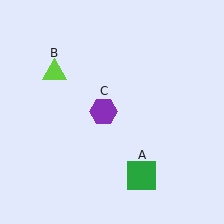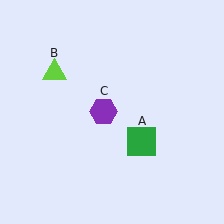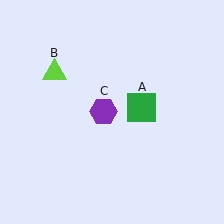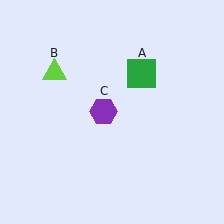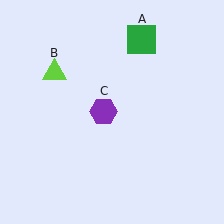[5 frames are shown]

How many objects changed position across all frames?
1 object changed position: green square (object A).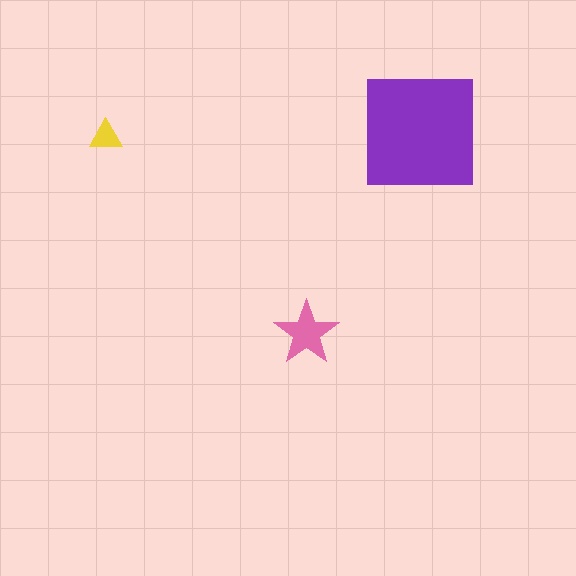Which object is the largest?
The purple square.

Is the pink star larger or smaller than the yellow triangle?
Larger.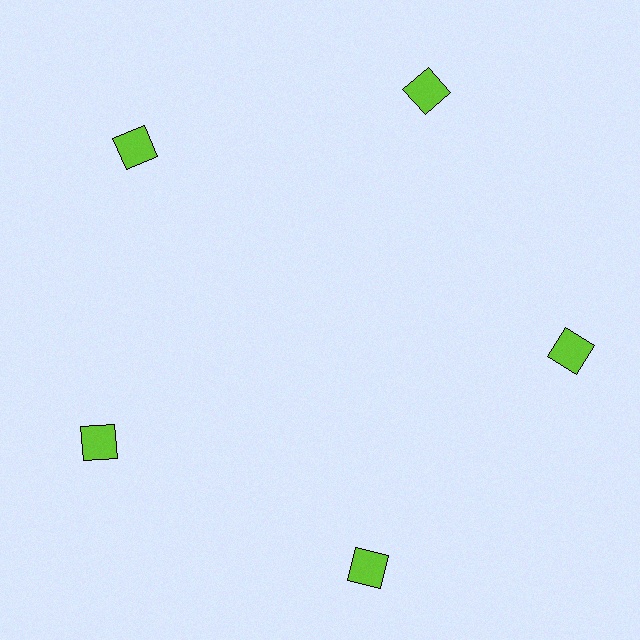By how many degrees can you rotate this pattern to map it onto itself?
The pattern maps onto itself every 72 degrees of rotation.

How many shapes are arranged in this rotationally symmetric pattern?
There are 5 shapes, arranged in 5 groups of 1.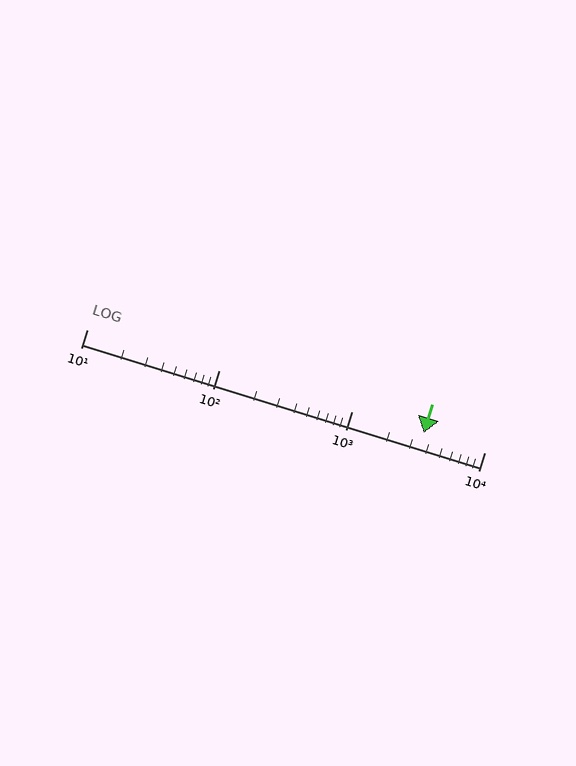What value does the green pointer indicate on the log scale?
The pointer indicates approximately 3500.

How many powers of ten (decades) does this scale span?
The scale spans 3 decades, from 10 to 10000.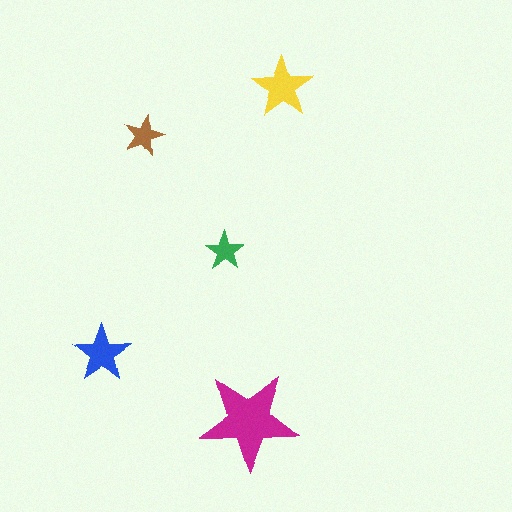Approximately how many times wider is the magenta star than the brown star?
About 2.5 times wider.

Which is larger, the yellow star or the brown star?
The yellow one.